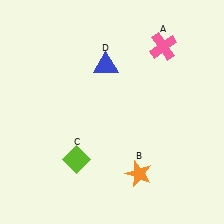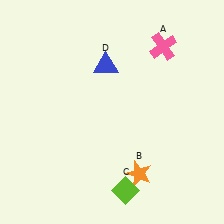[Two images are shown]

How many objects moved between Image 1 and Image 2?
1 object moved between the two images.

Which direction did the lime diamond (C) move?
The lime diamond (C) moved right.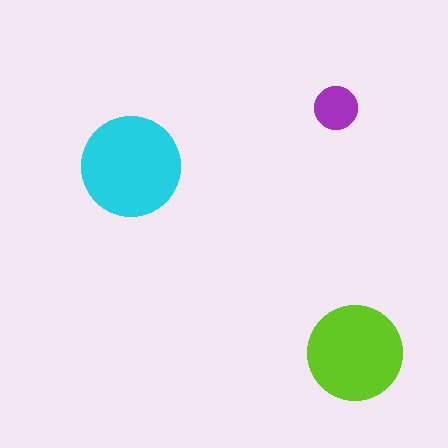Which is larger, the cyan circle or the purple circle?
The cyan one.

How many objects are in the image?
There are 3 objects in the image.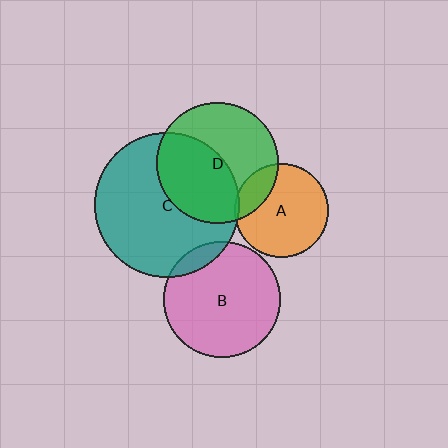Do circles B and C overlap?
Yes.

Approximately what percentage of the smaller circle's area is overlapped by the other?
Approximately 10%.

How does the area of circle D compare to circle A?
Approximately 1.7 times.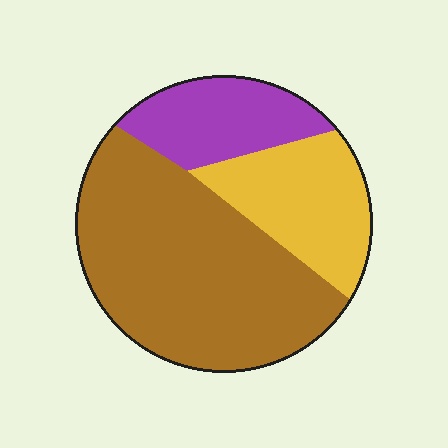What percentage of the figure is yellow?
Yellow covers about 25% of the figure.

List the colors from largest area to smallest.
From largest to smallest: brown, yellow, purple.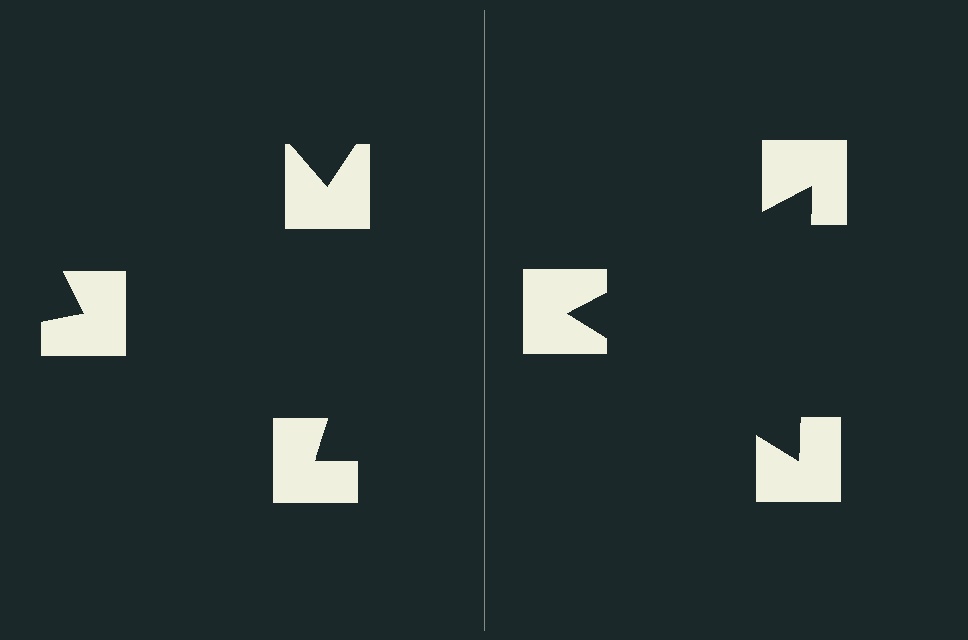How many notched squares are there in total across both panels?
6 — 3 on each side.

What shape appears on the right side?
An illusory triangle.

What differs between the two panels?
The notched squares are positioned identically on both sides; only the wedge orientations differ. On the right they align to a triangle; on the left they are misaligned.